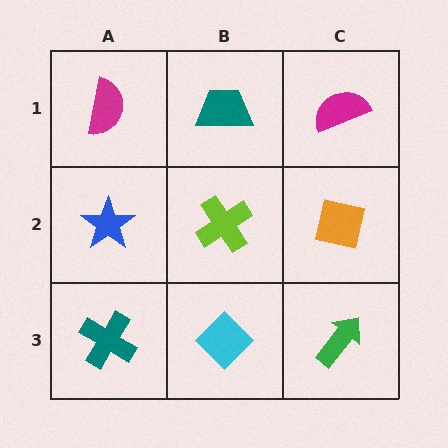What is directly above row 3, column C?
An orange square.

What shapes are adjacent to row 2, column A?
A magenta semicircle (row 1, column A), a teal cross (row 3, column A), a lime cross (row 2, column B).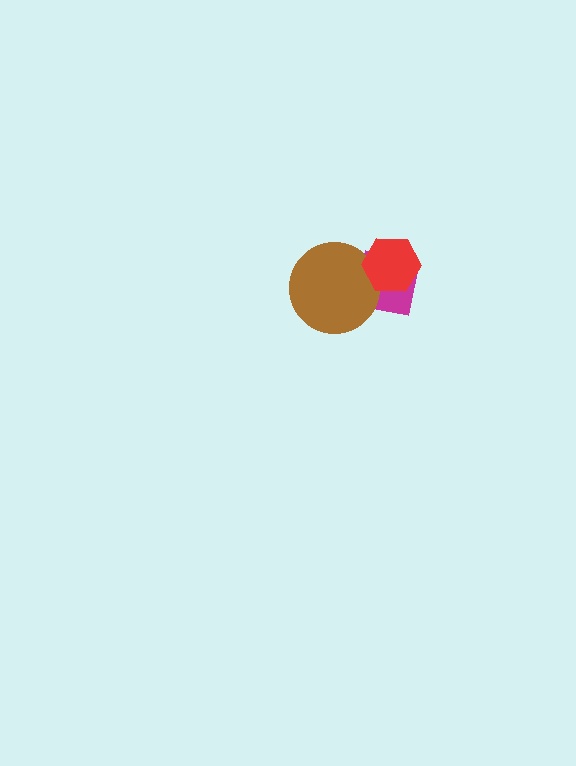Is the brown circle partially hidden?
Yes, it is partially covered by another shape.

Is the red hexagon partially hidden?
No, no other shape covers it.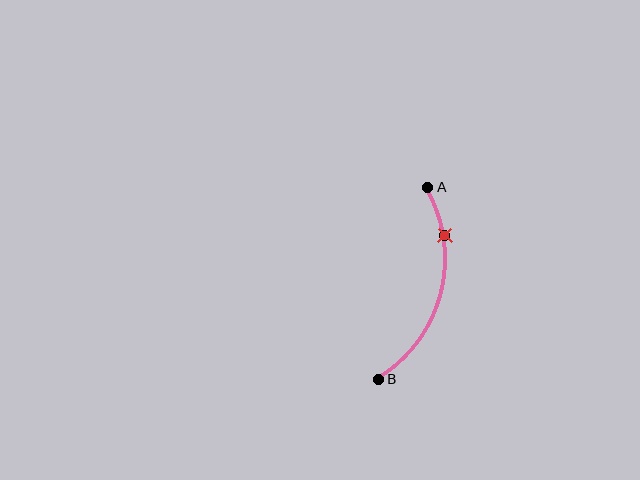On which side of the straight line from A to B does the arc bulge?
The arc bulges to the right of the straight line connecting A and B.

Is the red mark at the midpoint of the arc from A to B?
No. The red mark lies on the arc but is closer to endpoint A. The arc midpoint would be at the point on the curve equidistant along the arc from both A and B.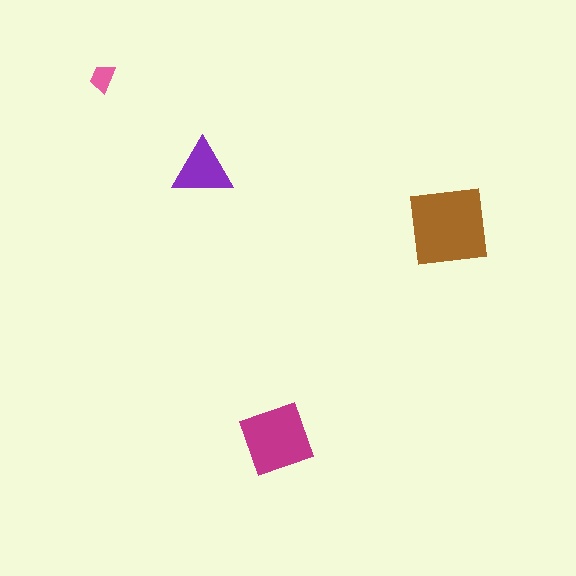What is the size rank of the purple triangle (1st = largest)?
3rd.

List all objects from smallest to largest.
The pink trapezoid, the purple triangle, the magenta square, the brown square.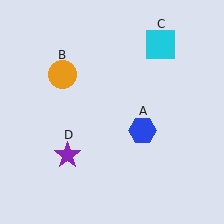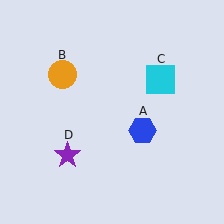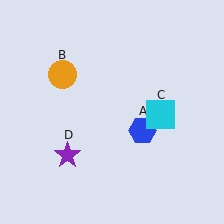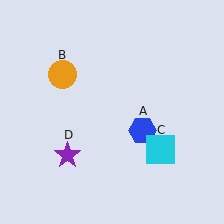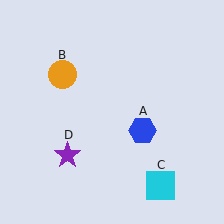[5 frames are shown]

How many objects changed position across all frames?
1 object changed position: cyan square (object C).